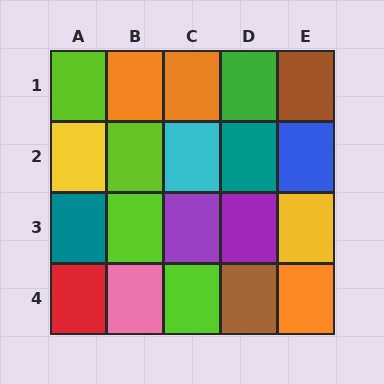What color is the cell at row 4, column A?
Red.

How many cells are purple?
2 cells are purple.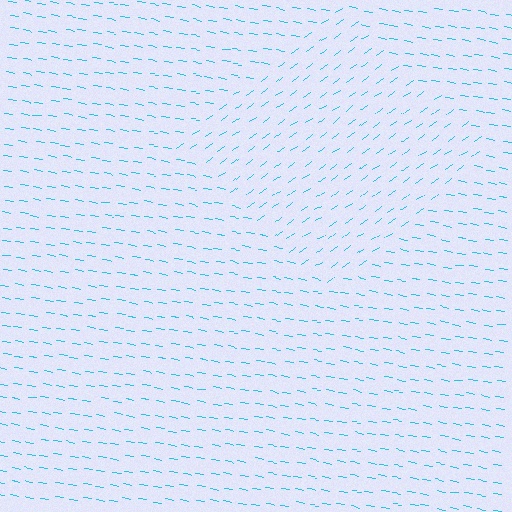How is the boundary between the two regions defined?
The boundary is defined purely by a change in line orientation (approximately 45 degrees difference). All lines are the same color and thickness.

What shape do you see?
I see a diamond.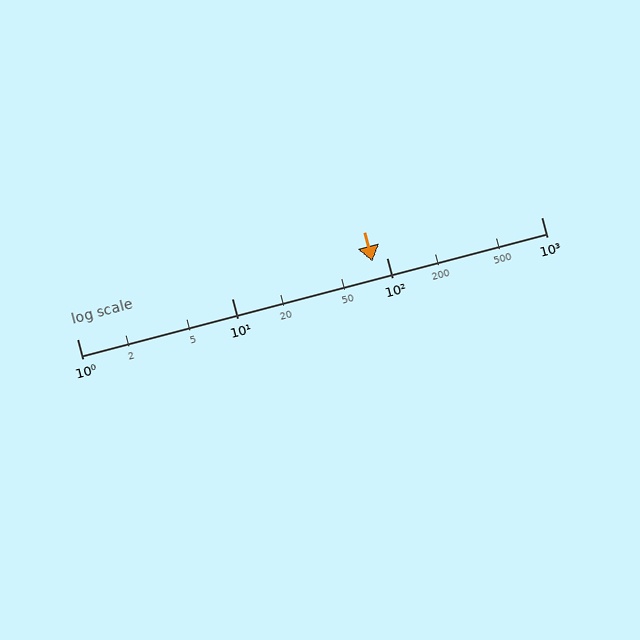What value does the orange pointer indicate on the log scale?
The pointer indicates approximately 81.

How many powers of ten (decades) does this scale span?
The scale spans 3 decades, from 1 to 1000.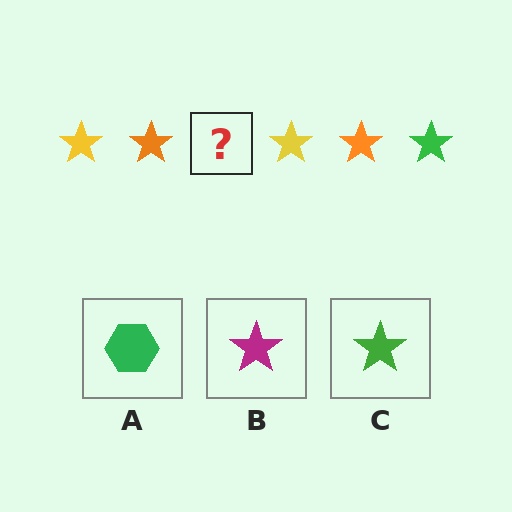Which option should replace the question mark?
Option C.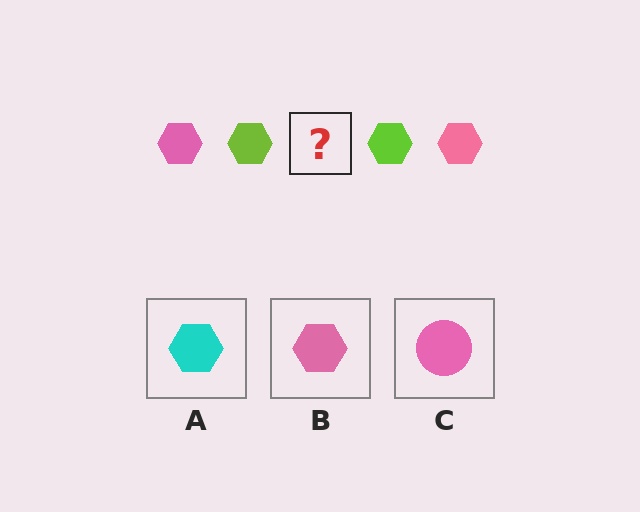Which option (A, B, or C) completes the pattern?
B.